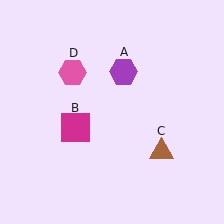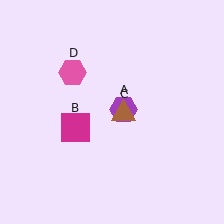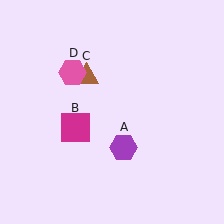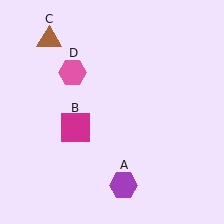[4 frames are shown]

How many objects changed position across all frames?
2 objects changed position: purple hexagon (object A), brown triangle (object C).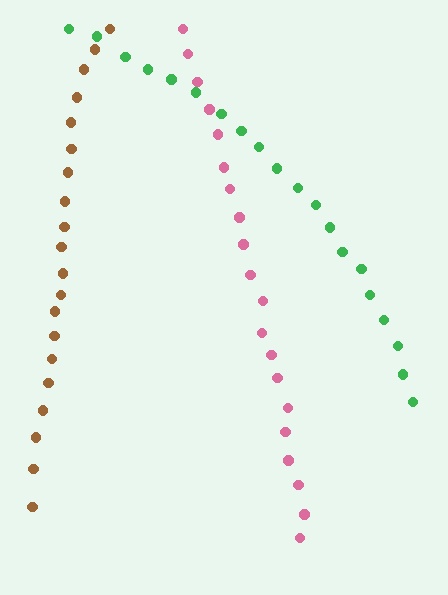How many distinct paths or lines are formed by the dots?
There are 3 distinct paths.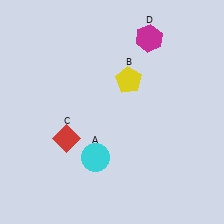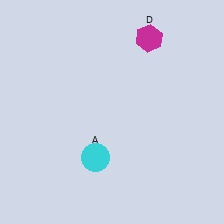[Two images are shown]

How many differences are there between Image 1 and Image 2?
There are 2 differences between the two images.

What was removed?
The yellow pentagon (B), the red diamond (C) were removed in Image 2.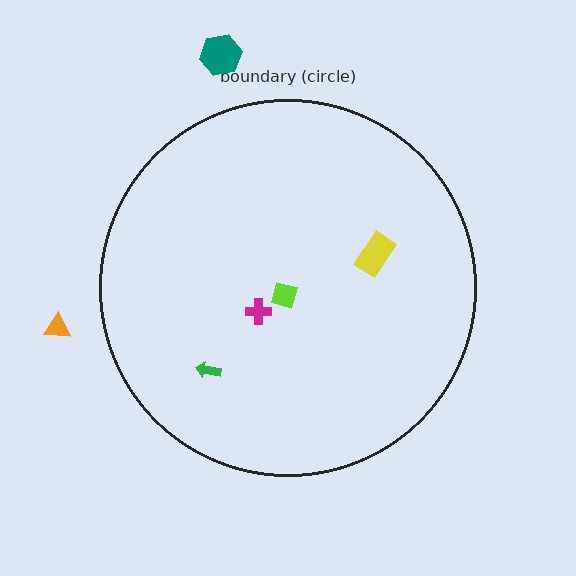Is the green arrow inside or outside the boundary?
Inside.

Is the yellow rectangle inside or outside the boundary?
Inside.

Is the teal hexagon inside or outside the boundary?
Outside.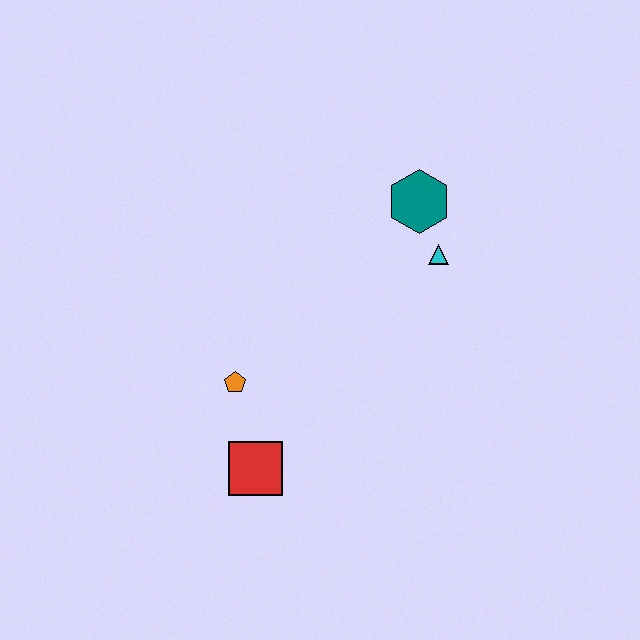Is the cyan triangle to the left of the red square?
No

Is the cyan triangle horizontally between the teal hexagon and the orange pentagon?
No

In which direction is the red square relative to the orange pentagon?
The red square is below the orange pentagon.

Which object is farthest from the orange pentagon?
The teal hexagon is farthest from the orange pentagon.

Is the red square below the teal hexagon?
Yes